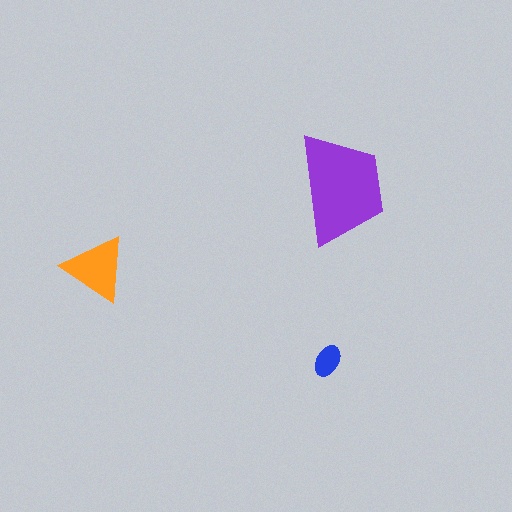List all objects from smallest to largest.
The blue ellipse, the orange triangle, the purple trapezoid.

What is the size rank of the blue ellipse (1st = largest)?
3rd.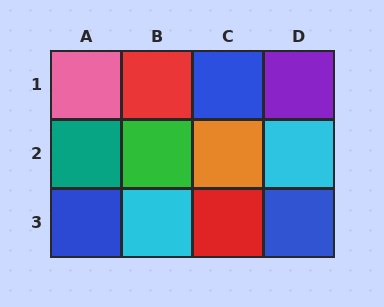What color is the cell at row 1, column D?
Purple.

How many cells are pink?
1 cell is pink.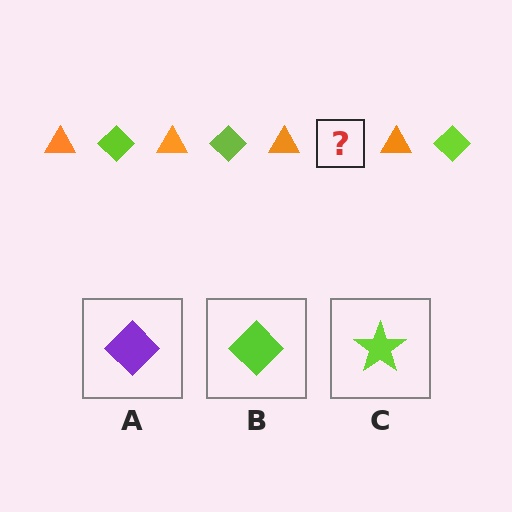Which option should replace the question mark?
Option B.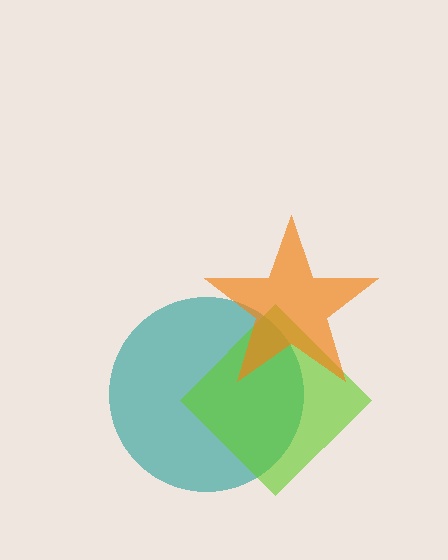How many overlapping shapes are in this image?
There are 3 overlapping shapes in the image.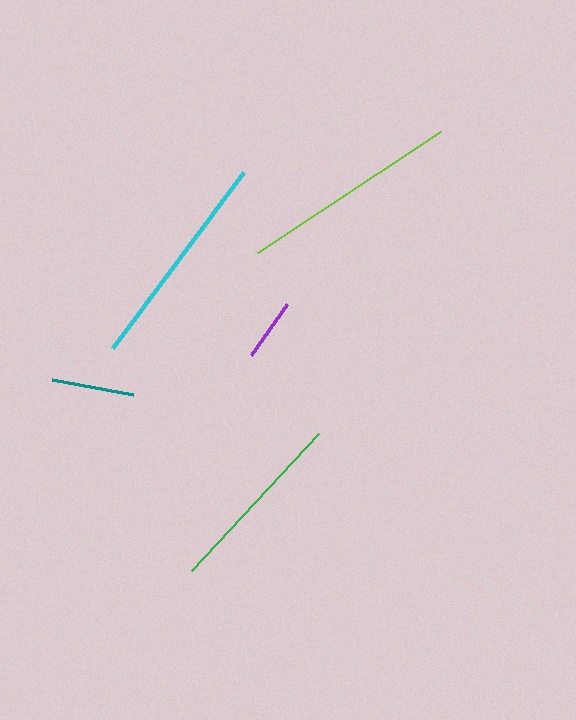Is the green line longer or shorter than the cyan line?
The cyan line is longer than the green line.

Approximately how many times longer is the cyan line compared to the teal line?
The cyan line is approximately 2.7 times the length of the teal line.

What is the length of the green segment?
The green segment is approximately 187 pixels long.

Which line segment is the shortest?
The purple line is the shortest at approximately 62 pixels.